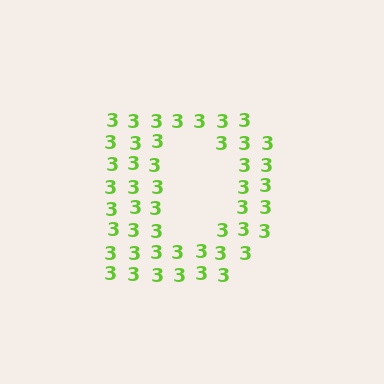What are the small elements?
The small elements are digit 3's.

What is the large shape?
The large shape is the letter D.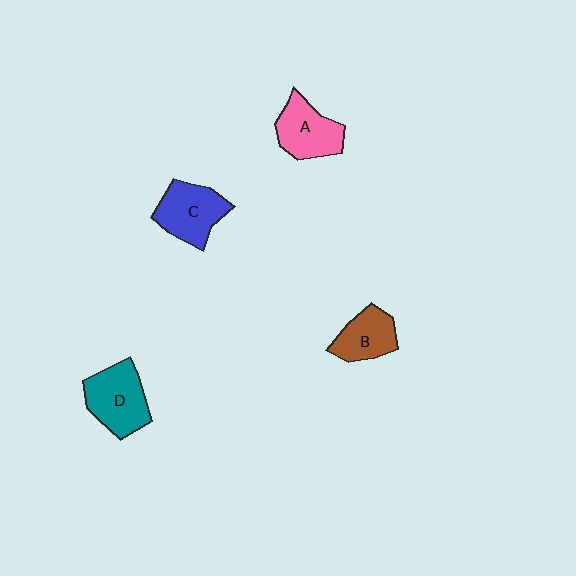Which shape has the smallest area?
Shape B (brown).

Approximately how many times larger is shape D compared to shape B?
Approximately 1.4 times.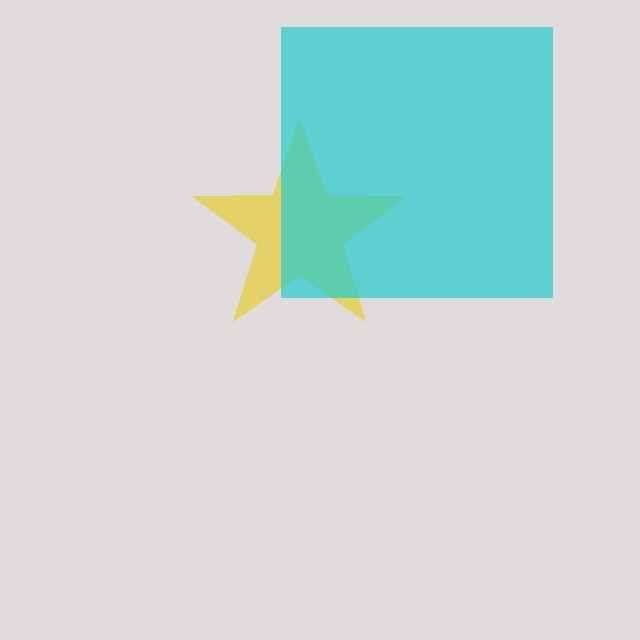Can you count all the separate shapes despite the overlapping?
Yes, there are 2 separate shapes.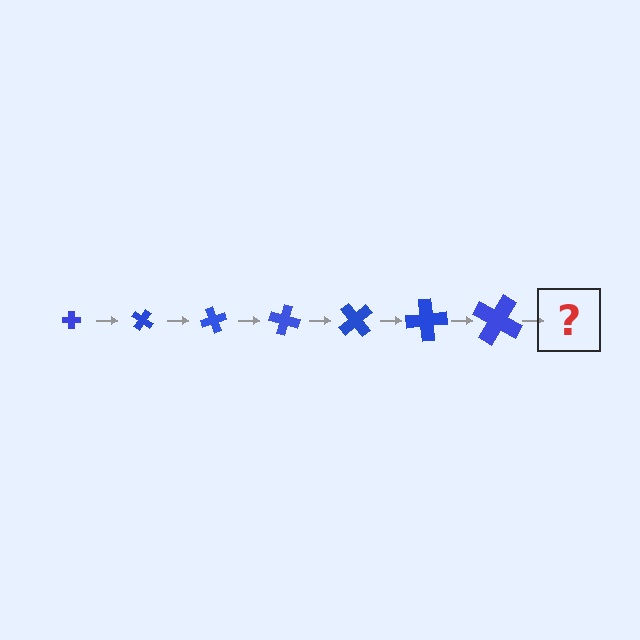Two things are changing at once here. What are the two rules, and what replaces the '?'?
The two rules are that the cross grows larger each step and it rotates 35 degrees each step. The '?' should be a cross, larger than the previous one and rotated 245 degrees from the start.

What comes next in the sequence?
The next element should be a cross, larger than the previous one and rotated 245 degrees from the start.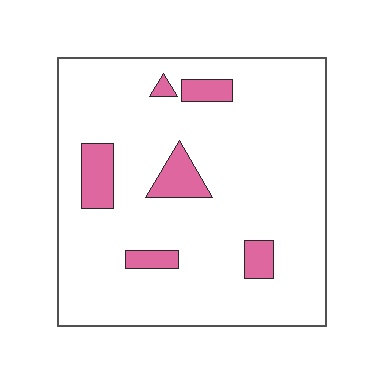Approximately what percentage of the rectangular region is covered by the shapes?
Approximately 10%.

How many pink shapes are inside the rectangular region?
6.